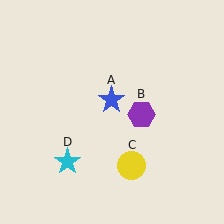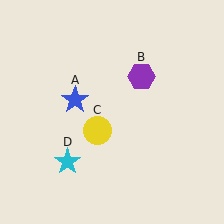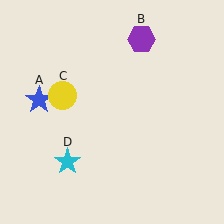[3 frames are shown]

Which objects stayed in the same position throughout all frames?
Cyan star (object D) remained stationary.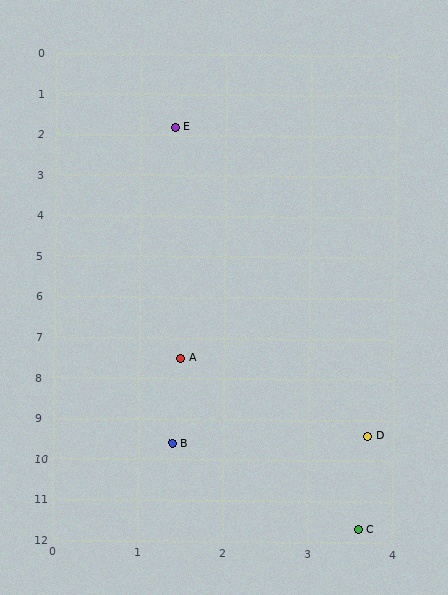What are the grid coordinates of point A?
Point A is at approximately (1.5, 7.5).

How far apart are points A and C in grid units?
Points A and C are about 4.7 grid units apart.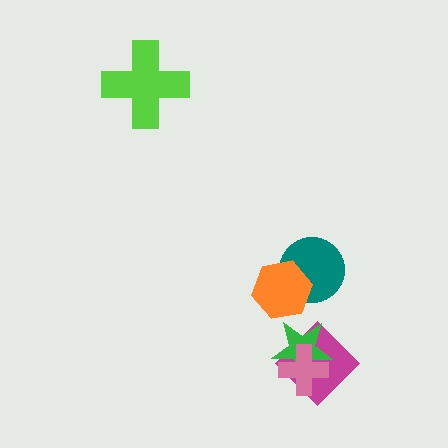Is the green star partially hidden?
Yes, it is partially covered by another shape.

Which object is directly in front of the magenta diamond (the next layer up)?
The green star is directly in front of the magenta diamond.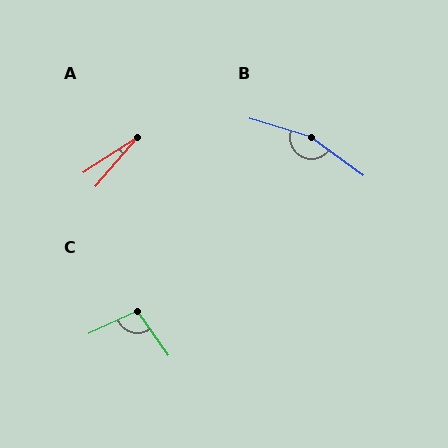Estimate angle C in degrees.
Approximately 100 degrees.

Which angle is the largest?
B, at approximately 160 degrees.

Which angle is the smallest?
A, at approximately 16 degrees.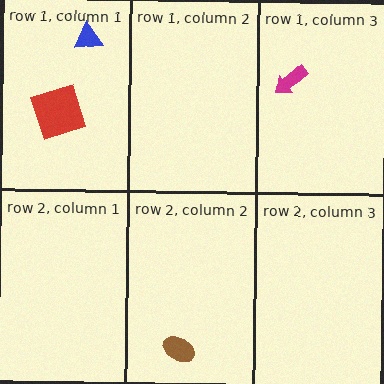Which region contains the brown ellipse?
The row 2, column 2 region.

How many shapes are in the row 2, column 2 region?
1.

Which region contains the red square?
The row 1, column 1 region.